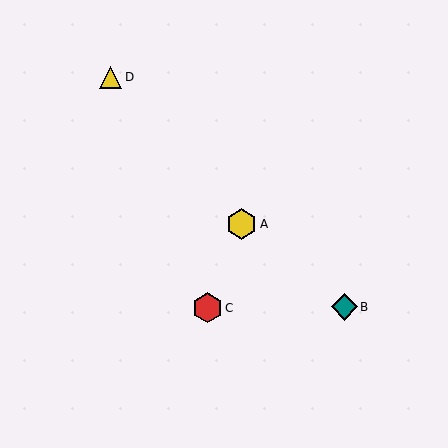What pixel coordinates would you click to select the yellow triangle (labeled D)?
Click at (111, 77) to select the yellow triangle D.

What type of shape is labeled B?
Shape B is a teal diamond.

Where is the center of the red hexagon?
The center of the red hexagon is at (207, 308).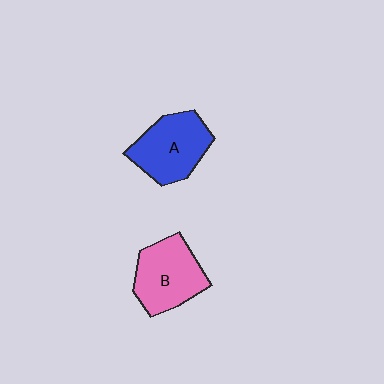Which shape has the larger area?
Shape B (pink).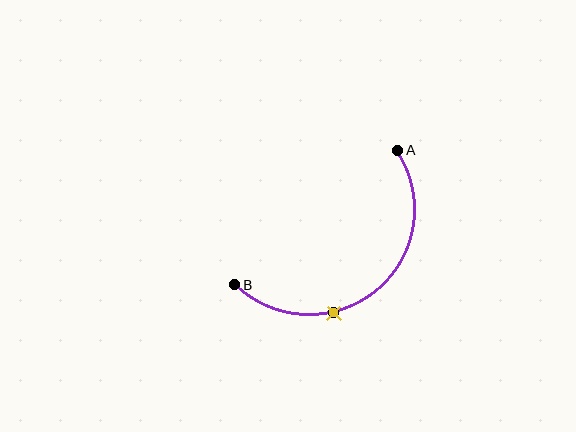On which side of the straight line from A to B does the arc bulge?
The arc bulges below and to the right of the straight line connecting A and B.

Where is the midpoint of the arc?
The arc midpoint is the point on the curve farthest from the straight line joining A and B. It sits below and to the right of that line.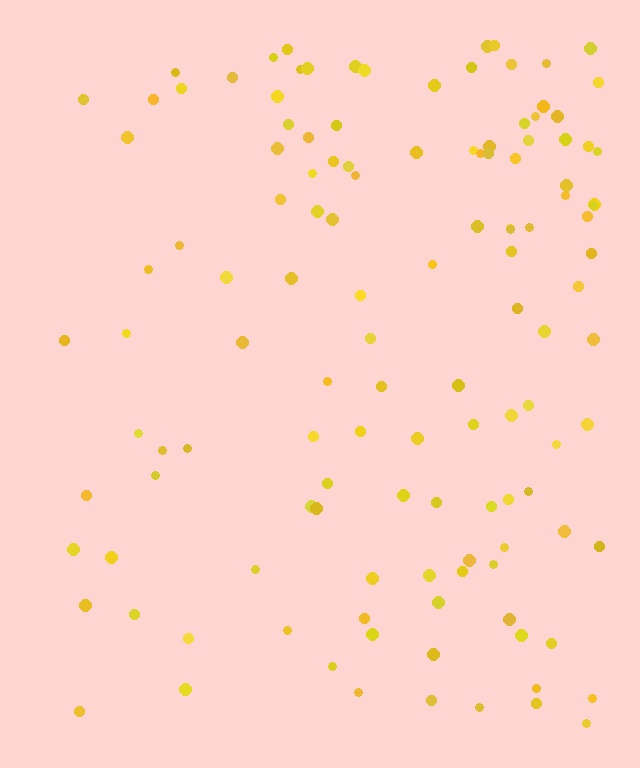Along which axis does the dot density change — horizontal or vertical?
Horizontal.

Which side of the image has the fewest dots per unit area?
The left.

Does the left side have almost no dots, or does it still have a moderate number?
Still a moderate number, just noticeably fewer than the right.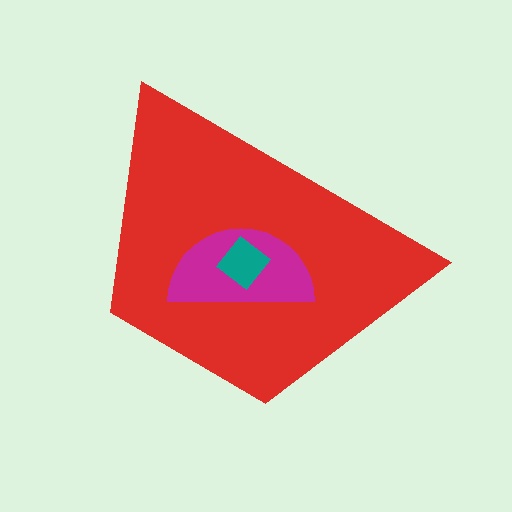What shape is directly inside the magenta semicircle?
The teal diamond.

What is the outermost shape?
The red trapezoid.